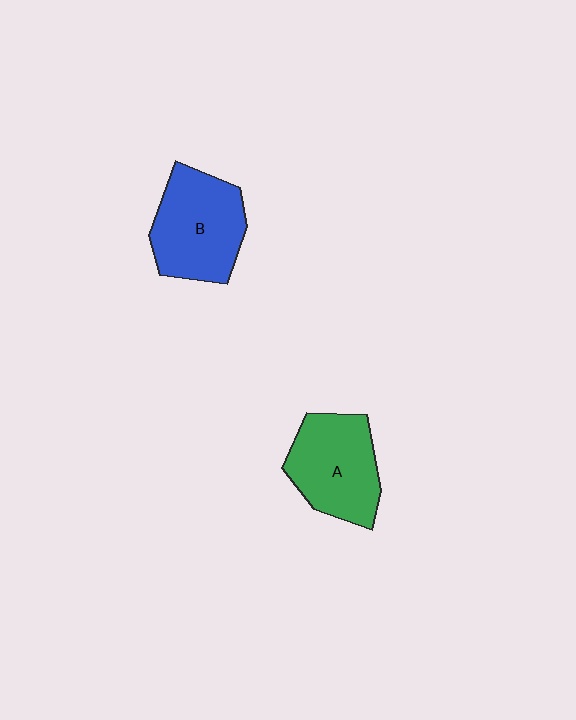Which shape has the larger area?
Shape B (blue).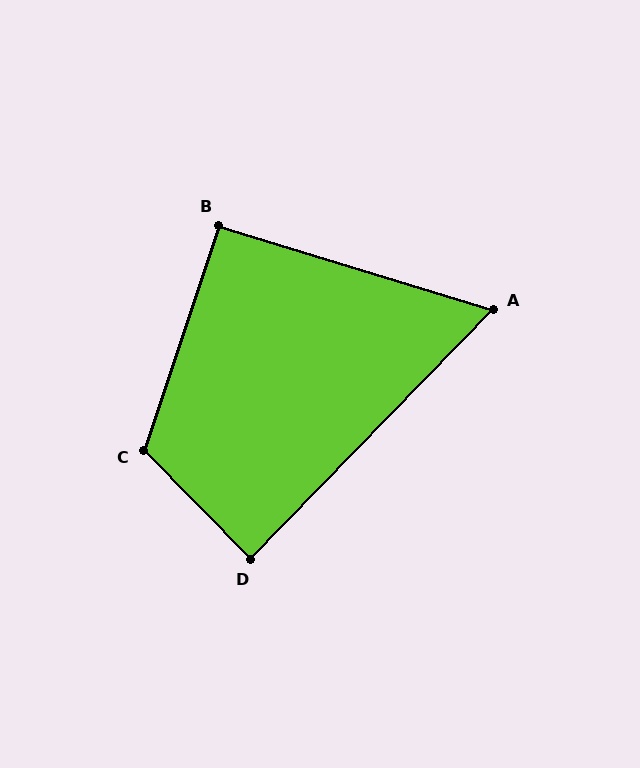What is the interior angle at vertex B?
Approximately 91 degrees (approximately right).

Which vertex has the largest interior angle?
C, at approximately 117 degrees.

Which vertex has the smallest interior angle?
A, at approximately 63 degrees.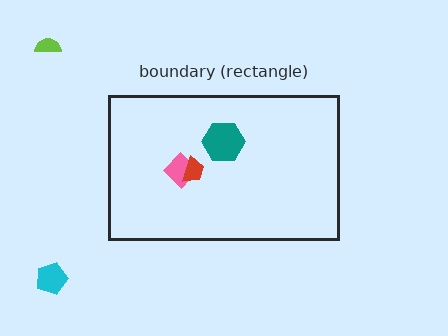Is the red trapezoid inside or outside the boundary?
Inside.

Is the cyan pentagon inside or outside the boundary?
Outside.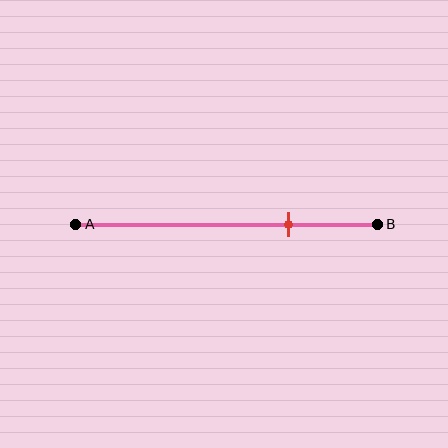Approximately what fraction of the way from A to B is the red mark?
The red mark is approximately 70% of the way from A to B.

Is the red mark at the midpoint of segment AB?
No, the mark is at about 70% from A, not at the 50% midpoint.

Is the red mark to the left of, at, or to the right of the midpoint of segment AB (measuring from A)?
The red mark is to the right of the midpoint of segment AB.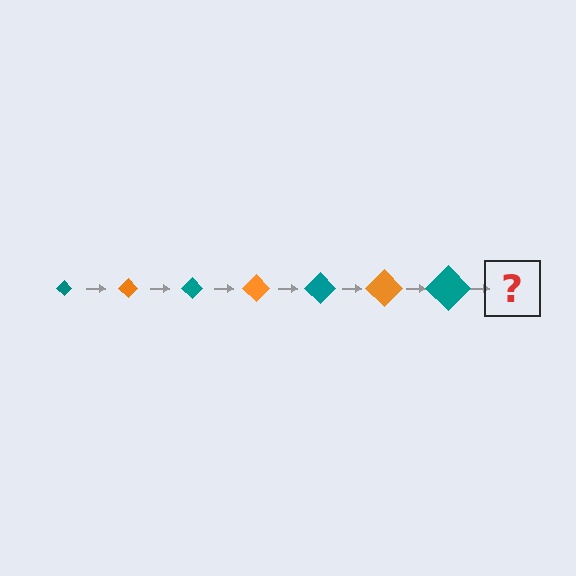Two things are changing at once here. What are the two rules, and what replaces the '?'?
The two rules are that the diamond grows larger each step and the color cycles through teal and orange. The '?' should be an orange diamond, larger than the previous one.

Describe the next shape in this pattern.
It should be an orange diamond, larger than the previous one.